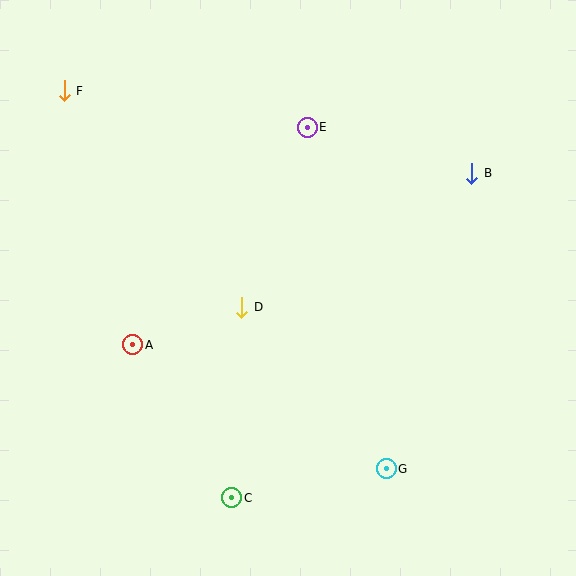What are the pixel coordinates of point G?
Point G is at (386, 469).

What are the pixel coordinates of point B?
Point B is at (472, 173).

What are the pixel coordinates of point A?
Point A is at (133, 345).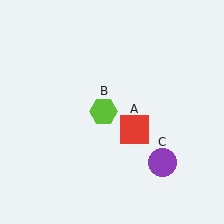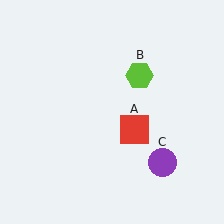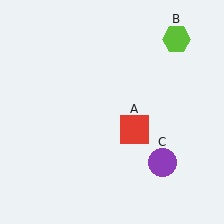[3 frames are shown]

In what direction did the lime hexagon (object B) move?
The lime hexagon (object B) moved up and to the right.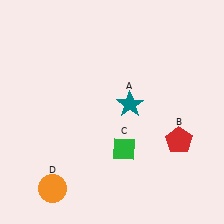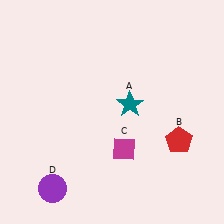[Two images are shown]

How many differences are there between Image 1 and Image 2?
There are 2 differences between the two images.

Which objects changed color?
C changed from green to magenta. D changed from orange to purple.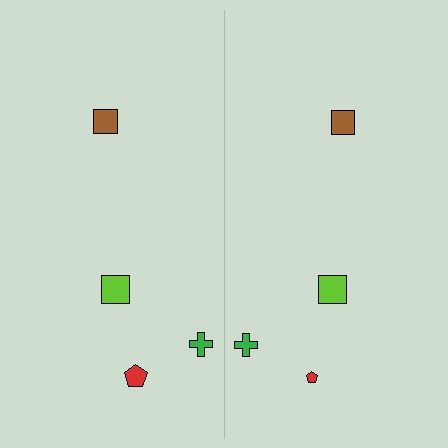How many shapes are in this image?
There are 8 shapes in this image.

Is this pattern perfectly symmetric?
No, the pattern is not perfectly symmetric. The red pentagon on the right side has a different size than its mirror counterpart.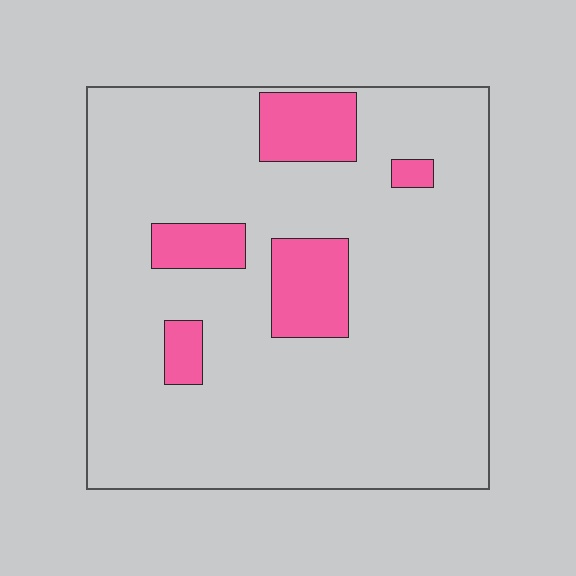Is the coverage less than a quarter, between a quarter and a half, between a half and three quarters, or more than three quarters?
Less than a quarter.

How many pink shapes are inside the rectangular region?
5.